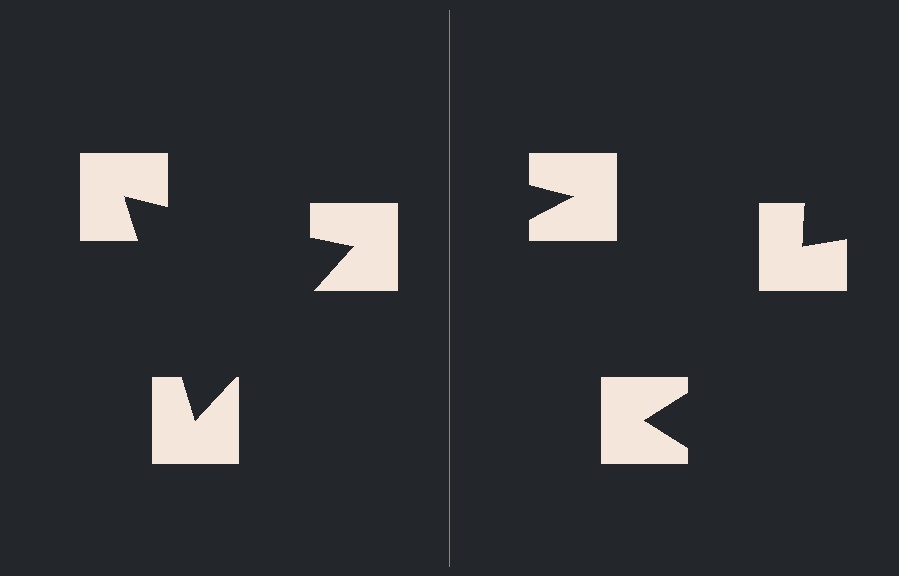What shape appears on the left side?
An illusory triangle.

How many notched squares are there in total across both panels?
6 — 3 on each side.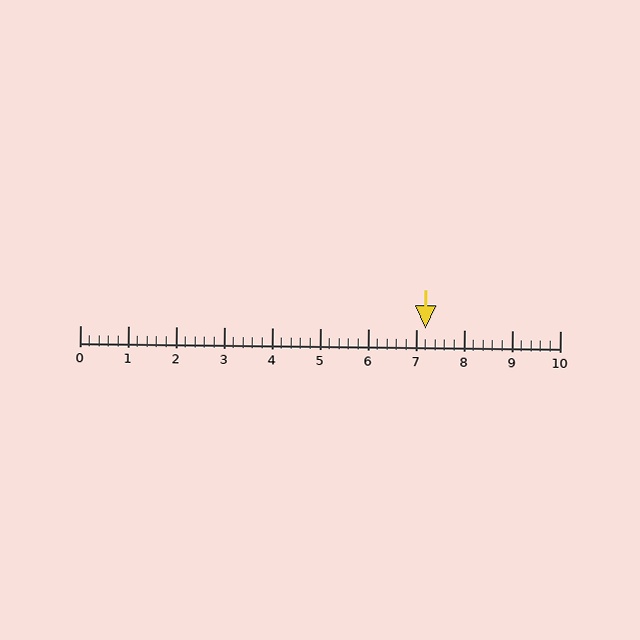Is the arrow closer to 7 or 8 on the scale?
The arrow is closer to 7.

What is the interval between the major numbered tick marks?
The major tick marks are spaced 1 units apart.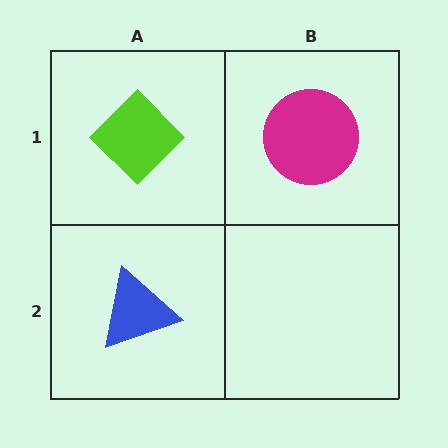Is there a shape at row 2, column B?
No, that cell is empty.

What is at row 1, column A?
A lime diamond.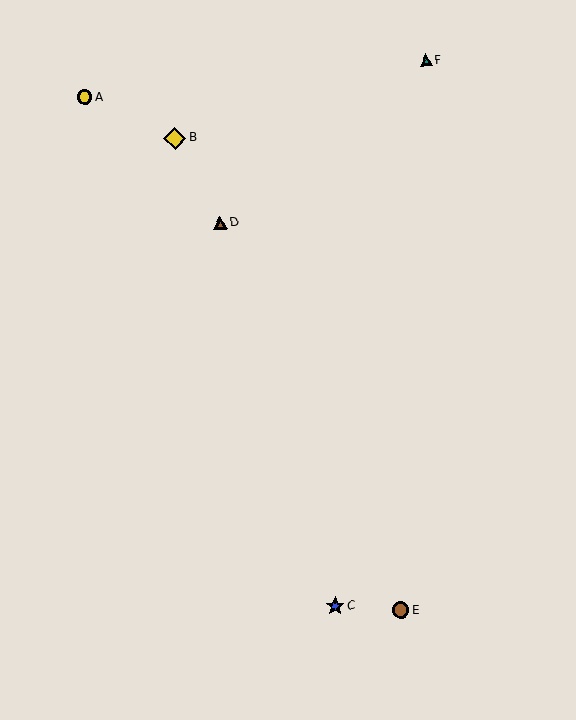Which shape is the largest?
The yellow diamond (labeled B) is the largest.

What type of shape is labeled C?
Shape C is a blue star.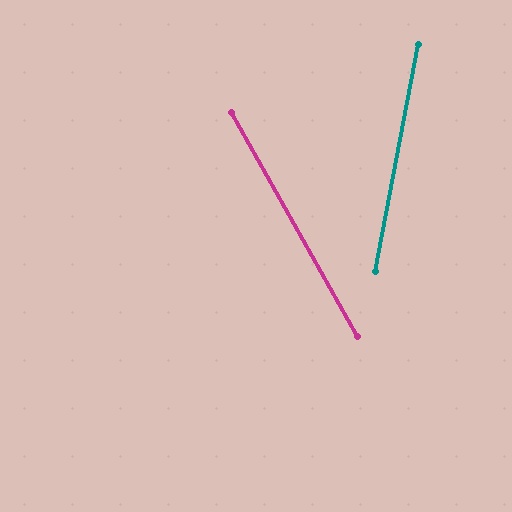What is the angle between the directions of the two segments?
Approximately 40 degrees.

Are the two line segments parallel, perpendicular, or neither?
Neither parallel nor perpendicular — they differ by about 40°.